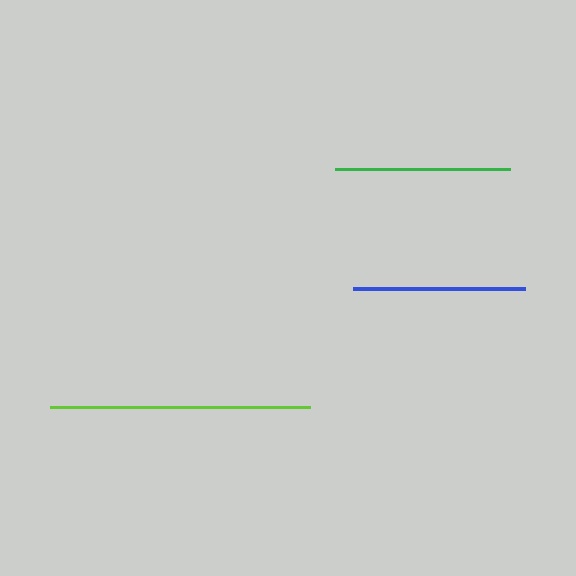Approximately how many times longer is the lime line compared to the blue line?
The lime line is approximately 1.5 times the length of the blue line.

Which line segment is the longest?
The lime line is the longest at approximately 259 pixels.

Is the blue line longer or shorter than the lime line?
The lime line is longer than the blue line.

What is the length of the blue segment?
The blue segment is approximately 171 pixels long.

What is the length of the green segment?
The green segment is approximately 175 pixels long.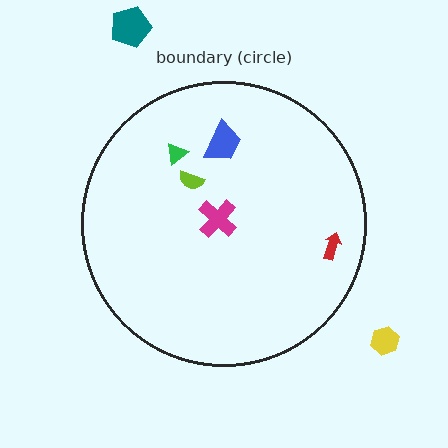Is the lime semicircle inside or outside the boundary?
Inside.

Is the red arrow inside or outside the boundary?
Inside.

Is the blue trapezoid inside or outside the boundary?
Inside.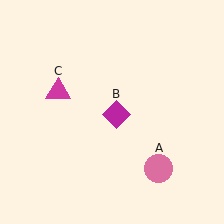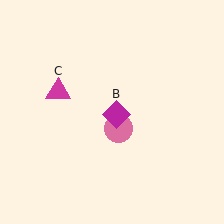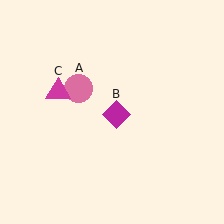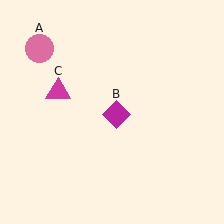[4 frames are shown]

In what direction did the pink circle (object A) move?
The pink circle (object A) moved up and to the left.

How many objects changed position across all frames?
1 object changed position: pink circle (object A).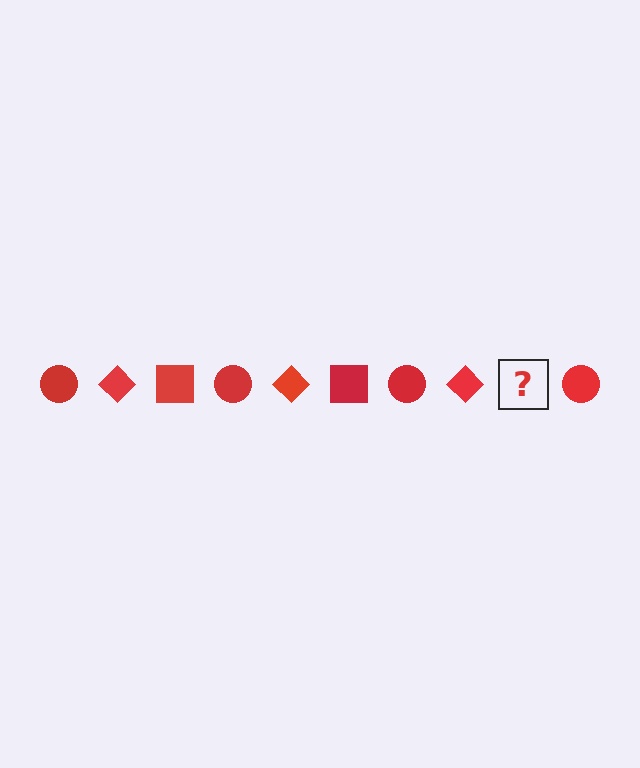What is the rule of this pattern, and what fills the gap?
The rule is that the pattern cycles through circle, diamond, square shapes in red. The gap should be filled with a red square.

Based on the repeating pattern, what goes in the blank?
The blank should be a red square.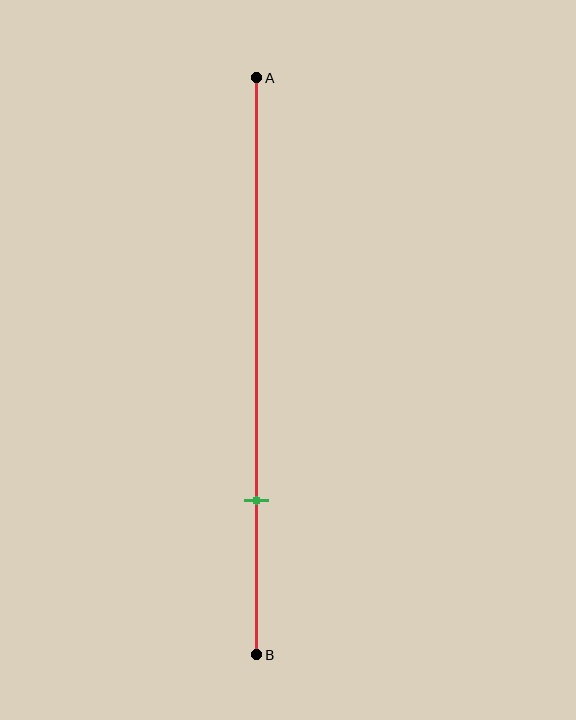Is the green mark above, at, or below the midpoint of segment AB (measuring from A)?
The green mark is below the midpoint of segment AB.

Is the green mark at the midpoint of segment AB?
No, the mark is at about 75% from A, not at the 50% midpoint.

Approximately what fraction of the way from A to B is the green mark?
The green mark is approximately 75% of the way from A to B.